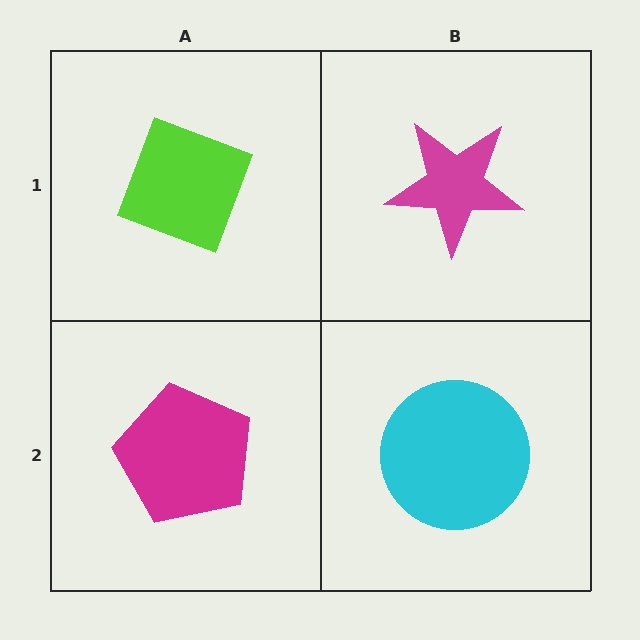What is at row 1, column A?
A lime diamond.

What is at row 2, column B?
A cyan circle.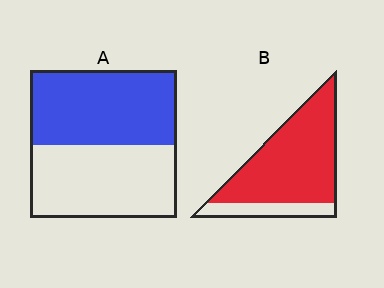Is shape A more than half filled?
Roughly half.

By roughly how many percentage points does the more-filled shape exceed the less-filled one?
By roughly 30 percentage points (B over A).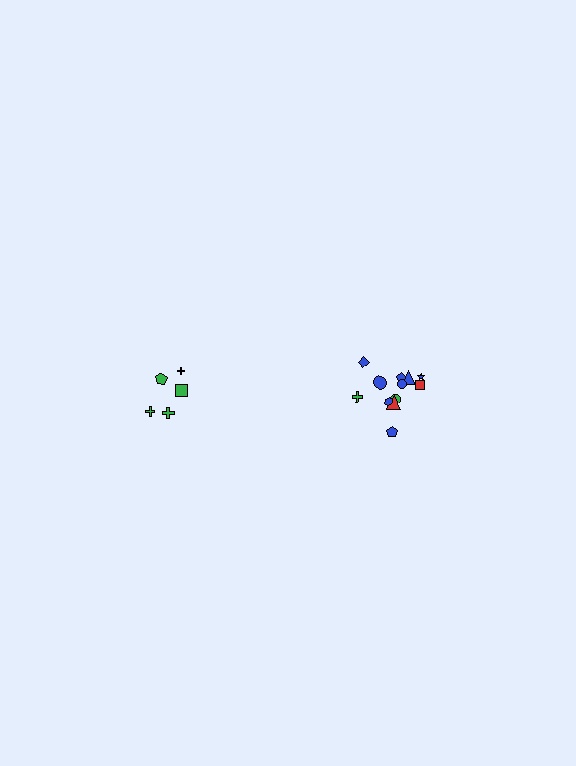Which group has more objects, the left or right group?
The right group.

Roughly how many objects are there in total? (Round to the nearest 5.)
Roughly 15 objects in total.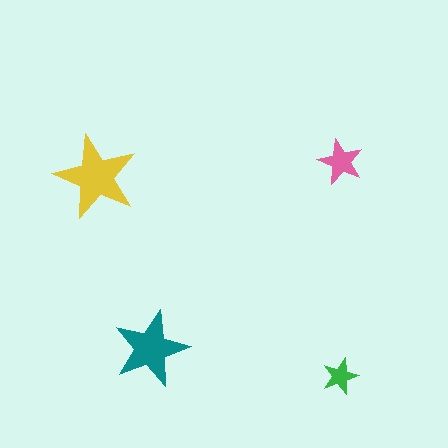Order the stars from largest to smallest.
the yellow one, the teal one, the pink one, the green one.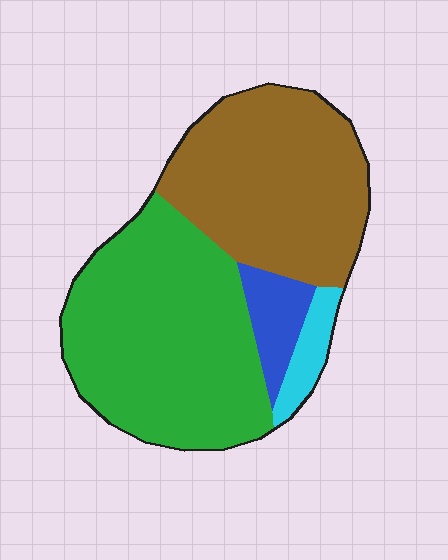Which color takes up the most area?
Green, at roughly 50%.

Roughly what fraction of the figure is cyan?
Cyan covers 5% of the figure.